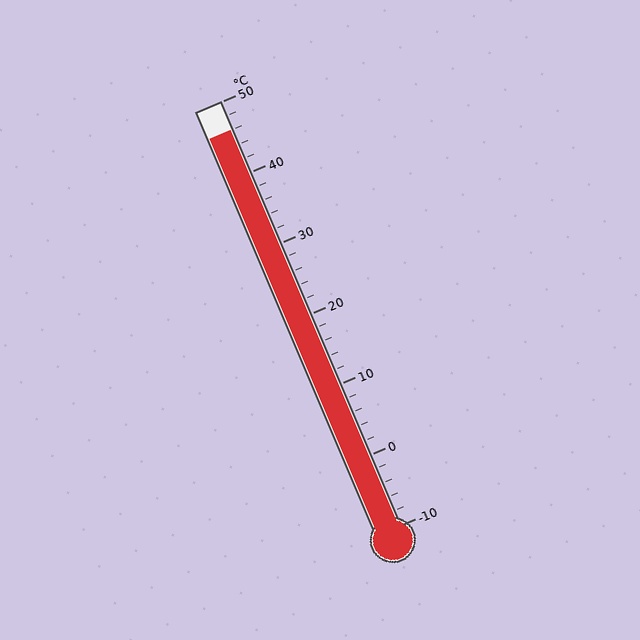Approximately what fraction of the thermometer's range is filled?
The thermometer is filled to approximately 95% of its range.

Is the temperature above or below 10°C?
The temperature is above 10°C.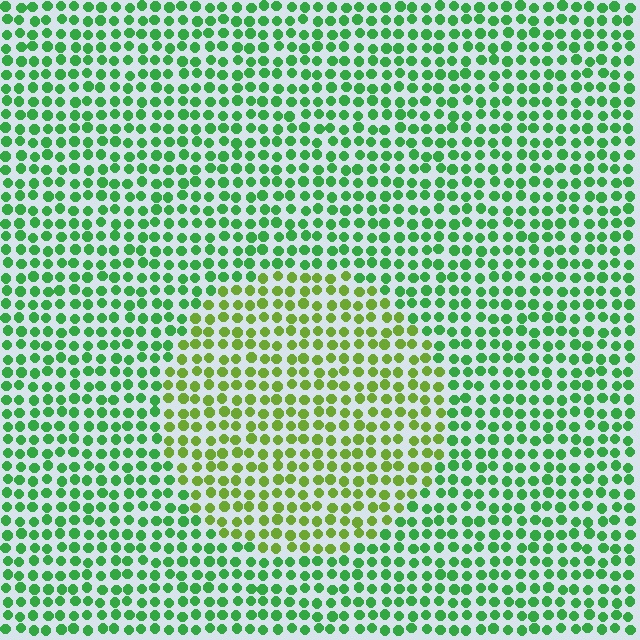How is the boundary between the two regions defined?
The boundary is defined purely by a slight shift in hue (about 38 degrees). Spacing, size, and orientation are identical on both sides.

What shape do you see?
I see a circle.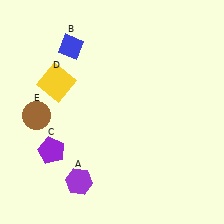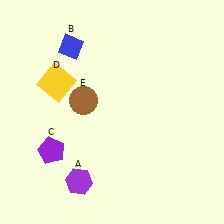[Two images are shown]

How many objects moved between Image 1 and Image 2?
1 object moved between the two images.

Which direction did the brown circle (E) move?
The brown circle (E) moved right.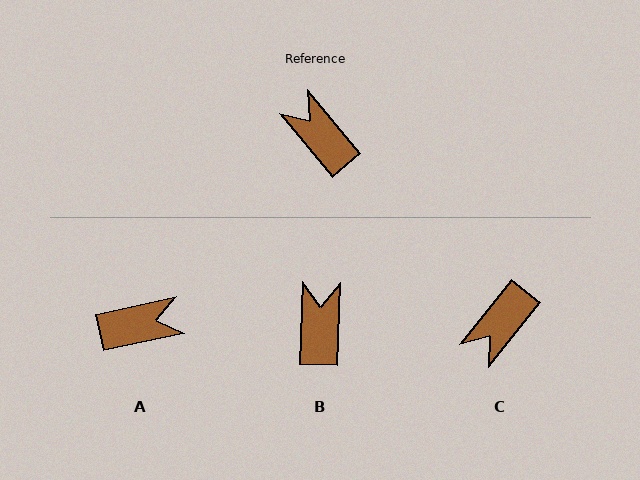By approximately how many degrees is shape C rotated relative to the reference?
Approximately 102 degrees counter-clockwise.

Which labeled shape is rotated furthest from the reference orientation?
A, about 117 degrees away.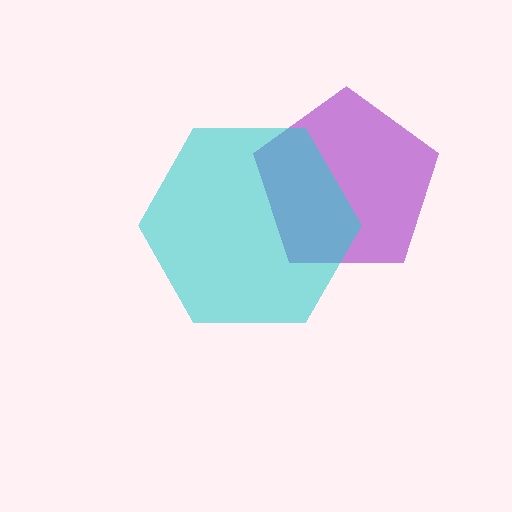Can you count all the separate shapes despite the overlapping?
Yes, there are 2 separate shapes.